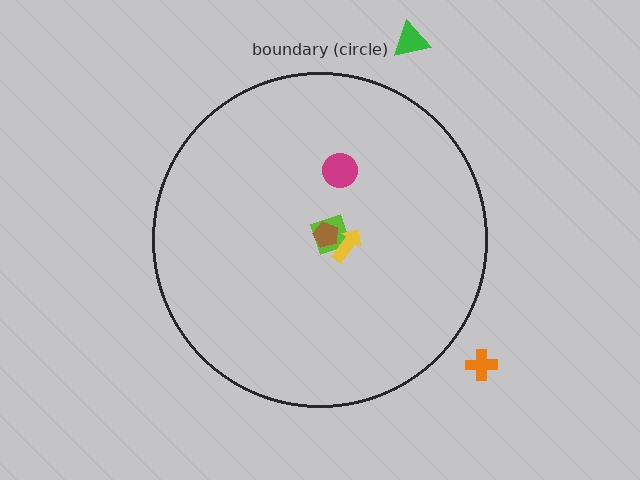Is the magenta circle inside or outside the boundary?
Inside.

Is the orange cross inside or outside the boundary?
Outside.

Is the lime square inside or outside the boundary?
Inside.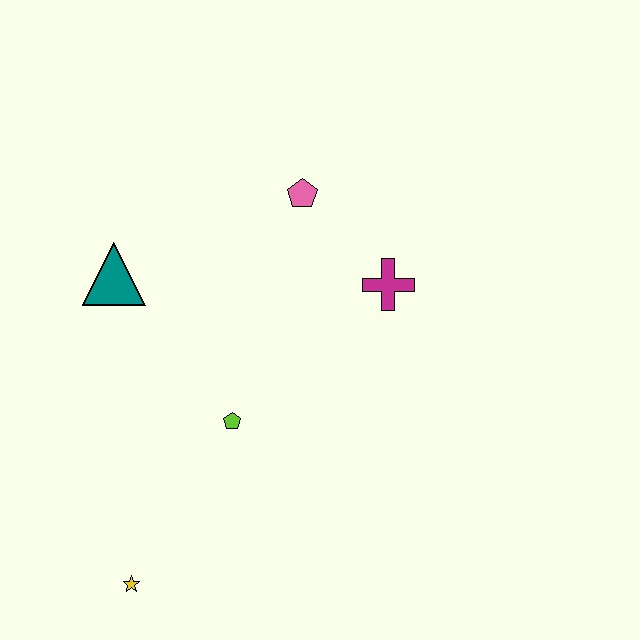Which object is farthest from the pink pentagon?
The yellow star is farthest from the pink pentagon.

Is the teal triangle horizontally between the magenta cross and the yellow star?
No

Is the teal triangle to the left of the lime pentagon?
Yes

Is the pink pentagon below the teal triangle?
No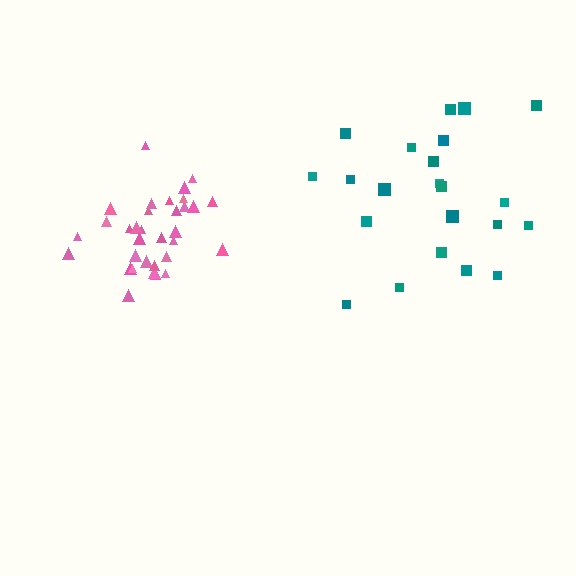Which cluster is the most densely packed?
Pink.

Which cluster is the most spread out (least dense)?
Teal.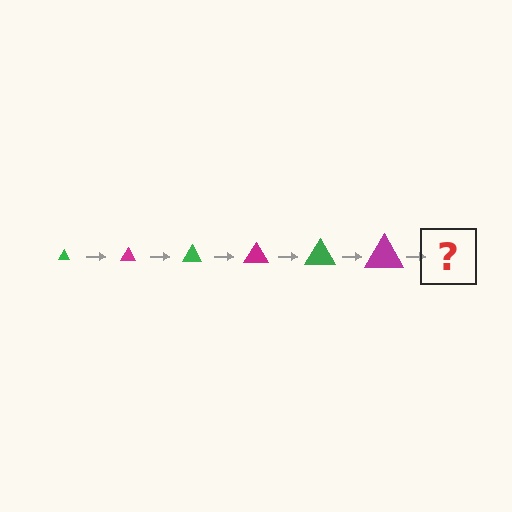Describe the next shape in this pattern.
It should be a green triangle, larger than the previous one.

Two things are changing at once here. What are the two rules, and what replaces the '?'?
The two rules are that the triangle grows larger each step and the color cycles through green and magenta. The '?' should be a green triangle, larger than the previous one.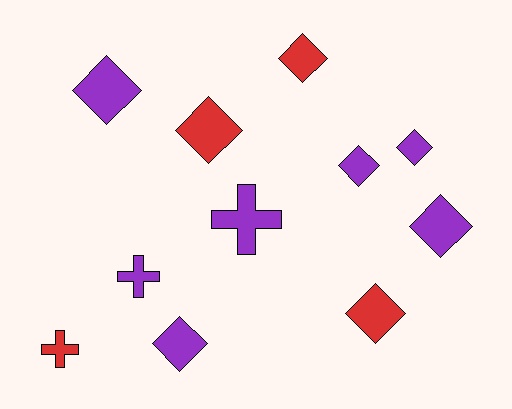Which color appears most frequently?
Purple, with 7 objects.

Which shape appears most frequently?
Diamond, with 8 objects.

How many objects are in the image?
There are 11 objects.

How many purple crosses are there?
There are 2 purple crosses.